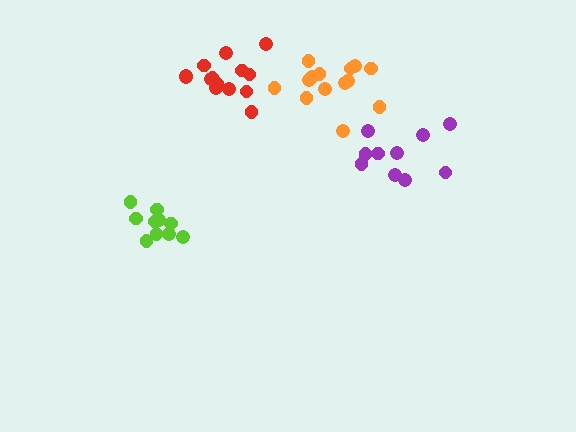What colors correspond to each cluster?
The clusters are colored: lime, red, purple, orange.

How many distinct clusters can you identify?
There are 4 distinct clusters.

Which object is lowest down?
The lime cluster is bottommost.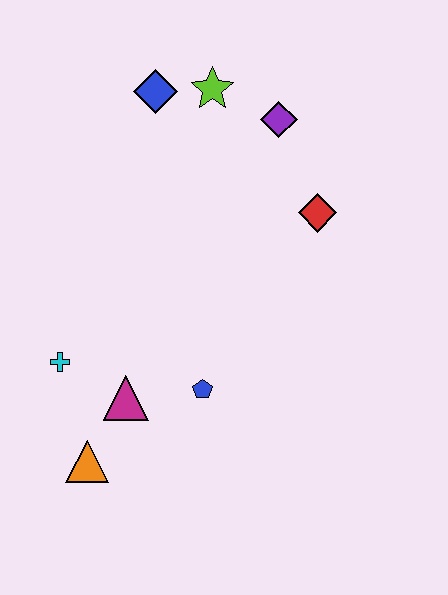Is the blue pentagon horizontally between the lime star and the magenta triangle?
Yes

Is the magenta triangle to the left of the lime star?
Yes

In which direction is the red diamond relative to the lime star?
The red diamond is below the lime star.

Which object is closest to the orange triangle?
The magenta triangle is closest to the orange triangle.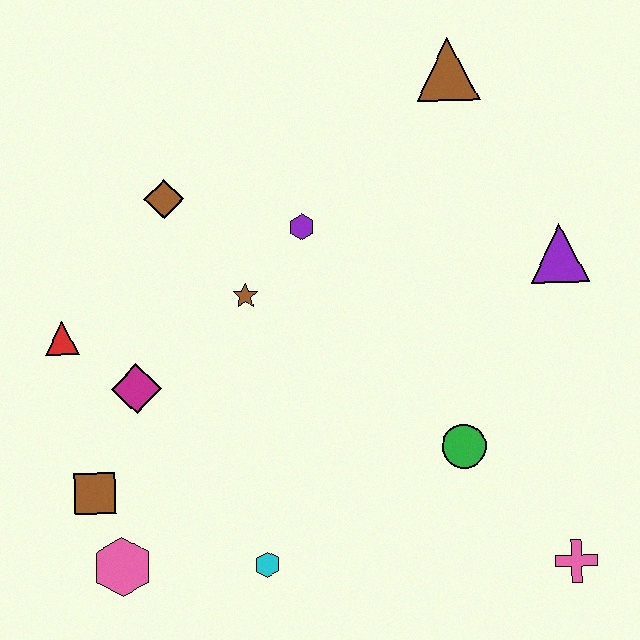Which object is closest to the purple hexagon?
The brown star is closest to the purple hexagon.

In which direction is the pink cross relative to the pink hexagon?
The pink cross is to the right of the pink hexagon.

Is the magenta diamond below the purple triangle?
Yes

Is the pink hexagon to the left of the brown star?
Yes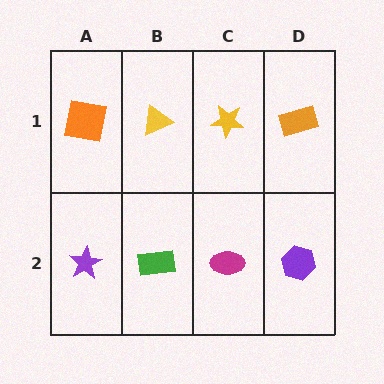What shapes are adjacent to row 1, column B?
A green rectangle (row 2, column B), an orange square (row 1, column A), a yellow star (row 1, column C).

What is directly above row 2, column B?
A yellow triangle.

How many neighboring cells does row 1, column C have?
3.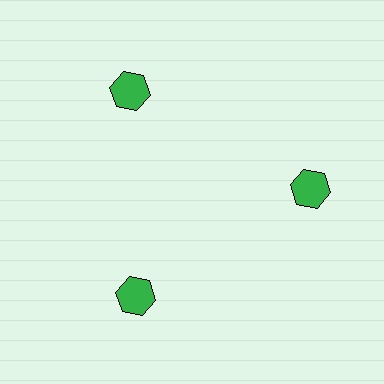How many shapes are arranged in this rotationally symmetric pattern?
There are 3 shapes, arranged in 3 groups of 1.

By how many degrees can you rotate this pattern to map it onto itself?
The pattern maps onto itself every 120 degrees of rotation.